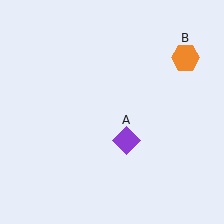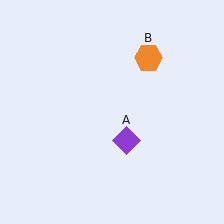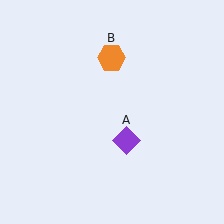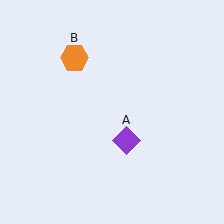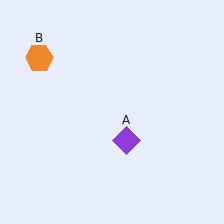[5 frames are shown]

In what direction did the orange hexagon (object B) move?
The orange hexagon (object B) moved left.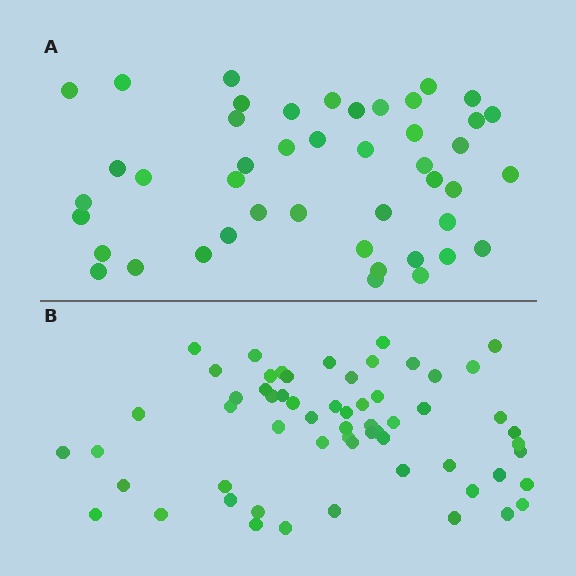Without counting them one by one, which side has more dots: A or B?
Region B (the bottom region) has more dots.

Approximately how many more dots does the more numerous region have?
Region B has approximately 15 more dots than region A.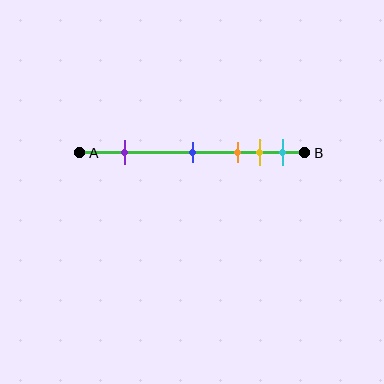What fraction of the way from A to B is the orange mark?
The orange mark is approximately 70% (0.7) of the way from A to B.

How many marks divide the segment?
There are 5 marks dividing the segment.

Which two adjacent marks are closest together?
The yellow and cyan marks are the closest adjacent pair.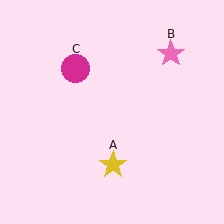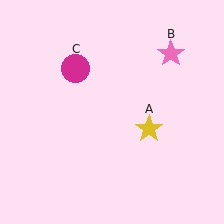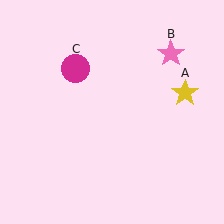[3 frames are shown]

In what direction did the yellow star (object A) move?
The yellow star (object A) moved up and to the right.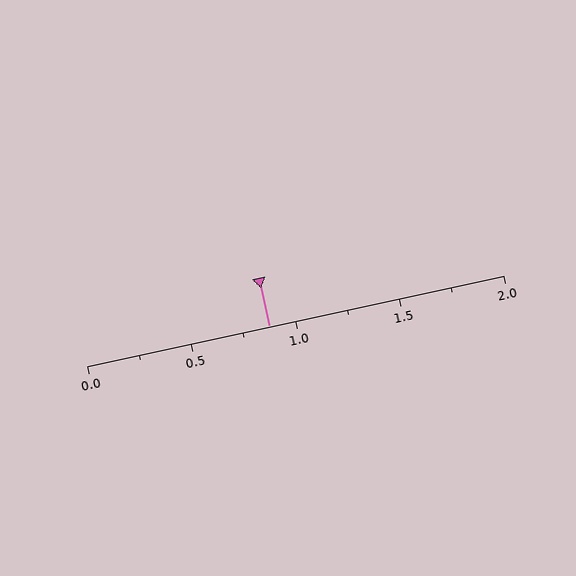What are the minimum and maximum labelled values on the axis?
The axis runs from 0.0 to 2.0.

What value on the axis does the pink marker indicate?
The marker indicates approximately 0.88.